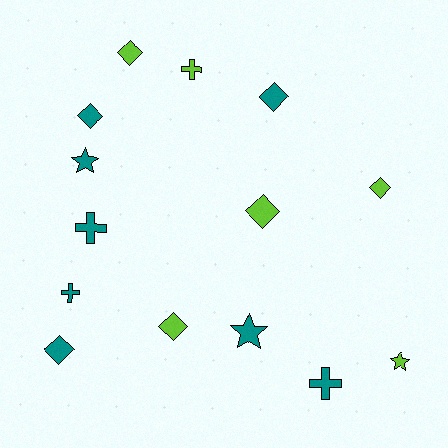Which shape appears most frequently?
Diamond, with 7 objects.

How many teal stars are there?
There are 2 teal stars.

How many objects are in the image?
There are 14 objects.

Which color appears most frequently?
Teal, with 8 objects.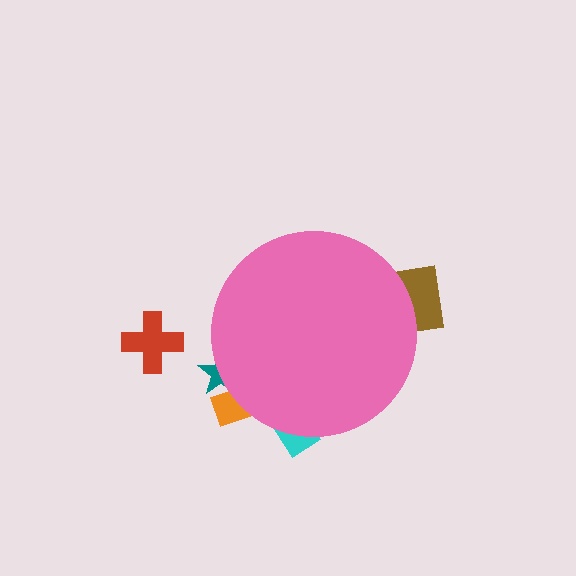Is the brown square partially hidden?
Yes, the brown square is partially hidden behind the pink circle.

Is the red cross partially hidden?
No, the red cross is fully visible.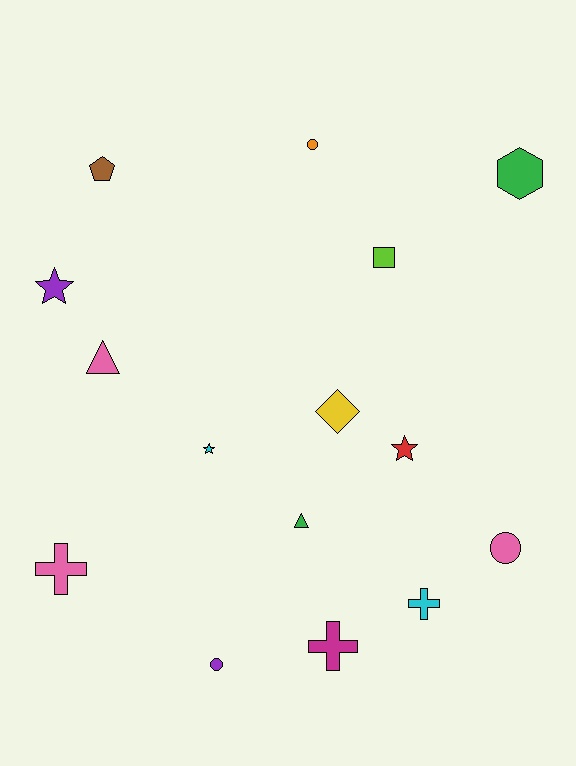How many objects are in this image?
There are 15 objects.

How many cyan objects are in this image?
There are 2 cyan objects.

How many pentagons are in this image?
There is 1 pentagon.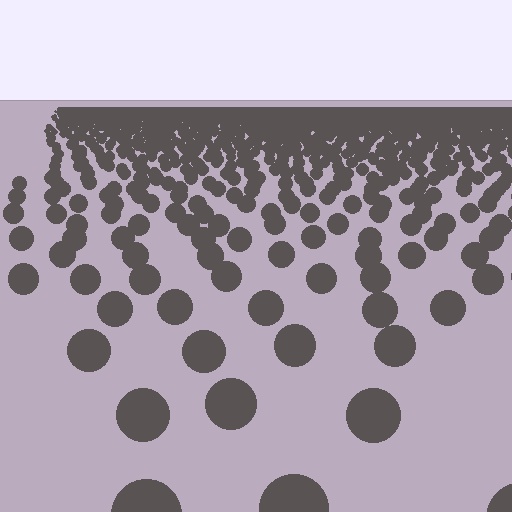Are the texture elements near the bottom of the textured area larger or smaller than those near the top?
Larger. Near the bottom, elements are closer to the viewer and appear at a bigger on-screen size.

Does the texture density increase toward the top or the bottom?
Density increases toward the top.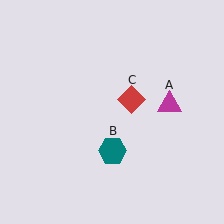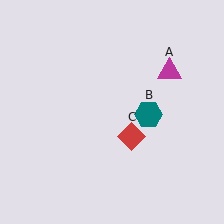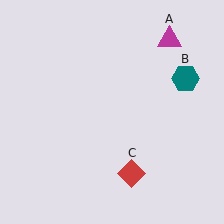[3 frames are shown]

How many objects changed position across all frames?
3 objects changed position: magenta triangle (object A), teal hexagon (object B), red diamond (object C).